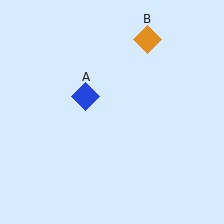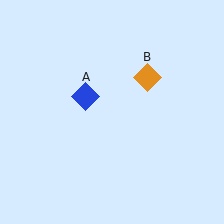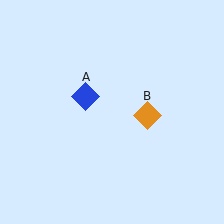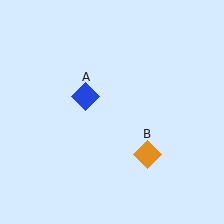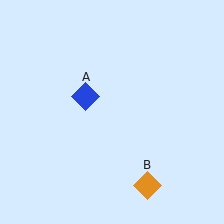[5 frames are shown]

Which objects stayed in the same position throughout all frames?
Blue diamond (object A) remained stationary.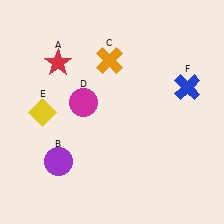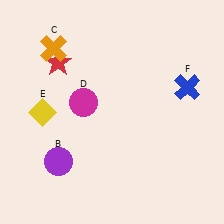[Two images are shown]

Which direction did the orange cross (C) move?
The orange cross (C) moved left.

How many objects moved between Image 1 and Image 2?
1 object moved between the two images.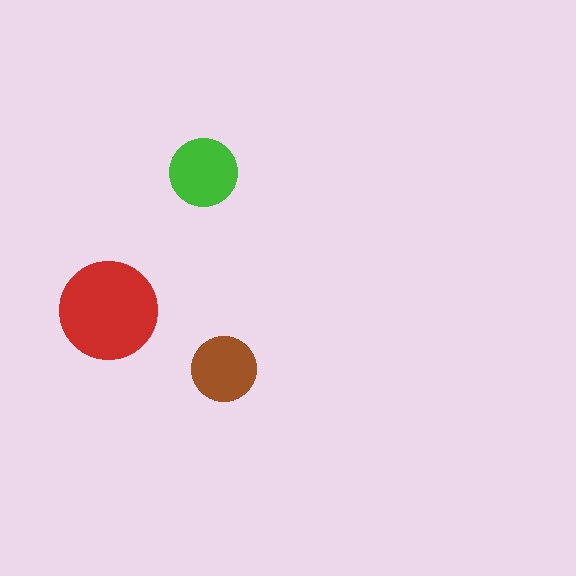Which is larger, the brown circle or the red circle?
The red one.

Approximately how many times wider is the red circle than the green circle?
About 1.5 times wider.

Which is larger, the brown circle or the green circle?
The green one.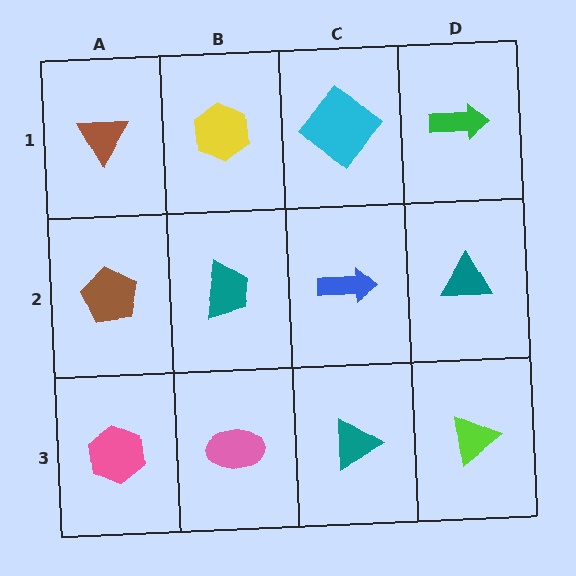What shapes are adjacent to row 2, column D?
A green arrow (row 1, column D), a lime triangle (row 3, column D), a blue arrow (row 2, column C).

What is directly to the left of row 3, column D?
A teal triangle.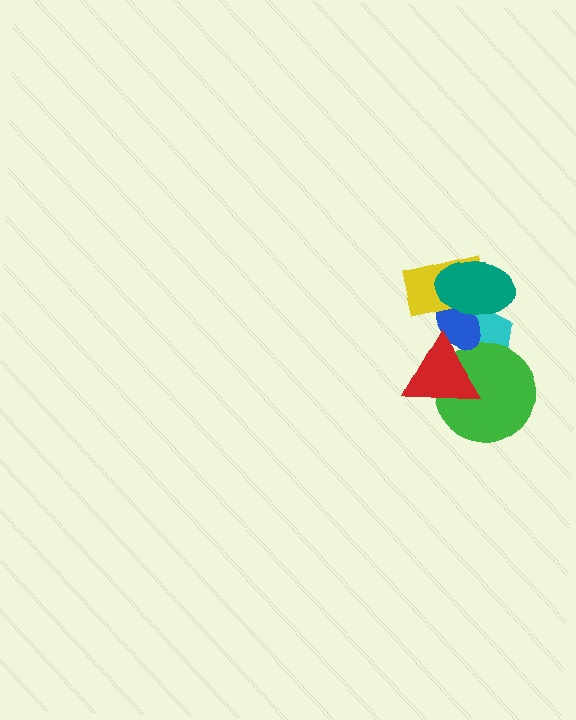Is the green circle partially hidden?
Yes, it is partially covered by another shape.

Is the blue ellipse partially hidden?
Yes, it is partially covered by another shape.